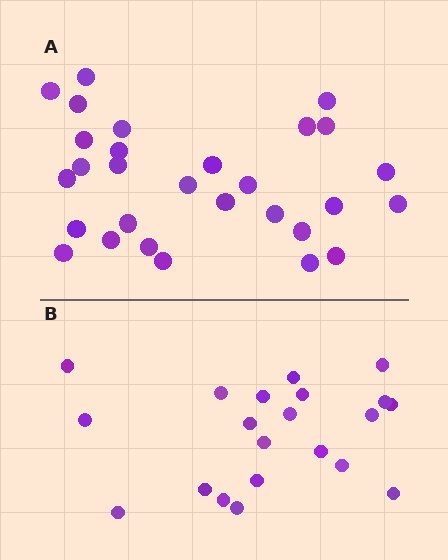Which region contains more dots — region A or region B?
Region A (the top region) has more dots.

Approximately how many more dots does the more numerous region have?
Region A has roughly 8 or so more dots than region B.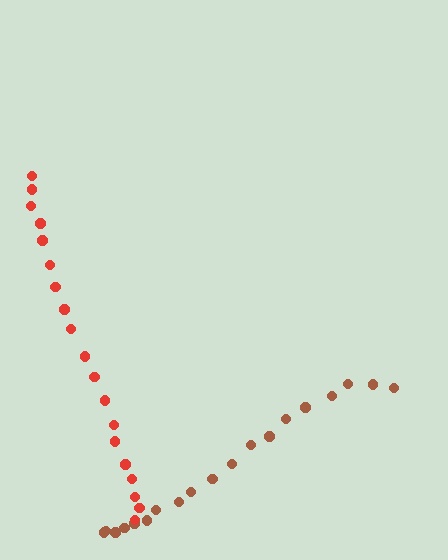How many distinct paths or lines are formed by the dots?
There are 2 distinct paths.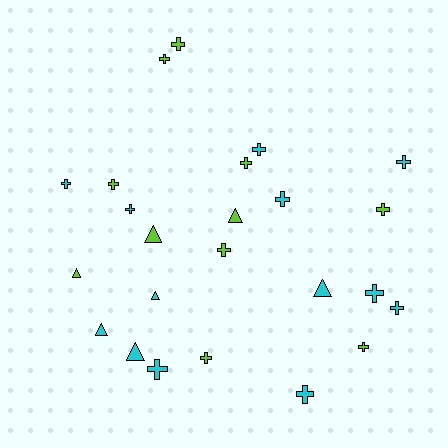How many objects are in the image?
There are 24 objects.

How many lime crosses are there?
There are 8 lime crosses.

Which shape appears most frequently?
Cross, with 17 objects.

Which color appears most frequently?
Cyan, with 13 objects.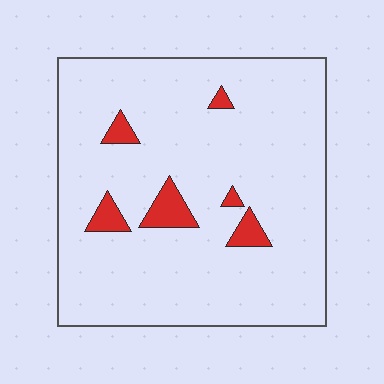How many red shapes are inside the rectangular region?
6.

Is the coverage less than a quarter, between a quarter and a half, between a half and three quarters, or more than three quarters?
Less than a quarter.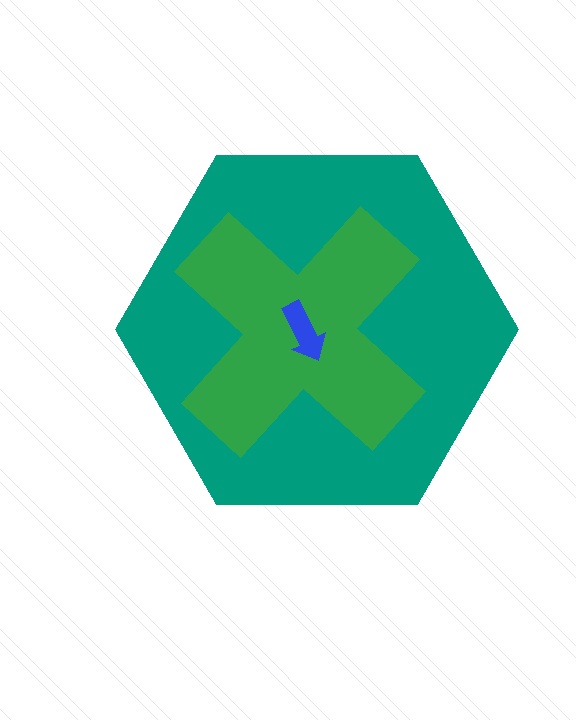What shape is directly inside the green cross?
The blue arrow.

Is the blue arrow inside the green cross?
Yes.